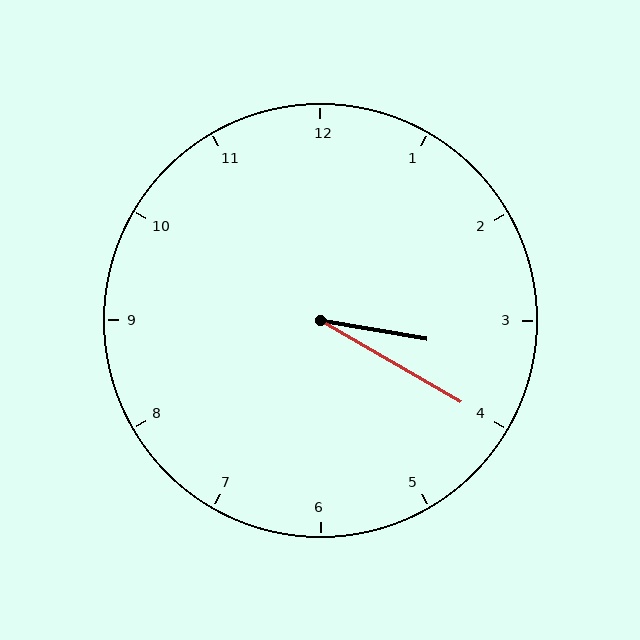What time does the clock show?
3:20.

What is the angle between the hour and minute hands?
Approximately 20 degrees.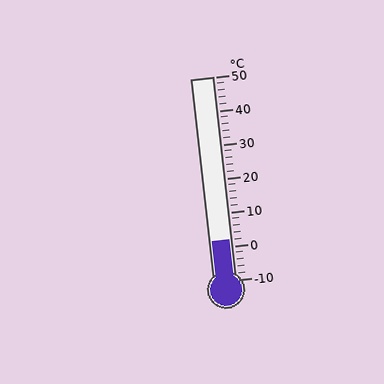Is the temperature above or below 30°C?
The temperature is below 30°C.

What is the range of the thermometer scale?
The thermometer scale ranges from -10°C to 50°C.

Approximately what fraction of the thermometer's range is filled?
The thermometer is filled to approximately 20% of its range.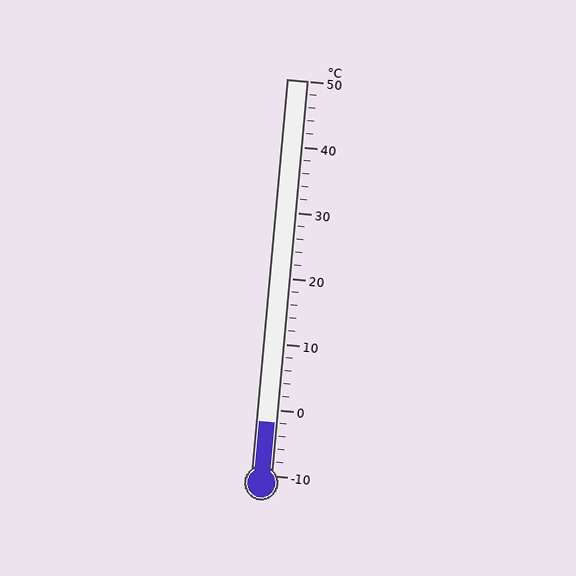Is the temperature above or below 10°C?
The temperature is below 10°C.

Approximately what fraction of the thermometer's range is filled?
The thermometer is filled to approximately 15% of its range.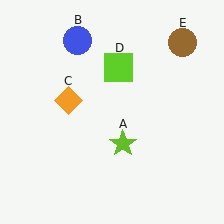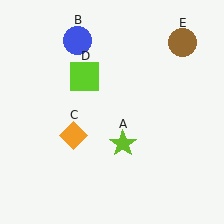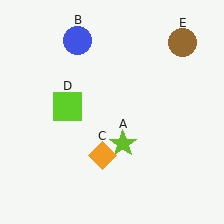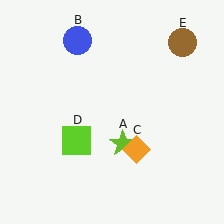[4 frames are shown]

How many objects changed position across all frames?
2 objects changed position: orange diamond (object C), lime square (object D).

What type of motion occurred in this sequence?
The orange diamond (object C), lime square (object D) rotated counterclockwise around the center of the scene.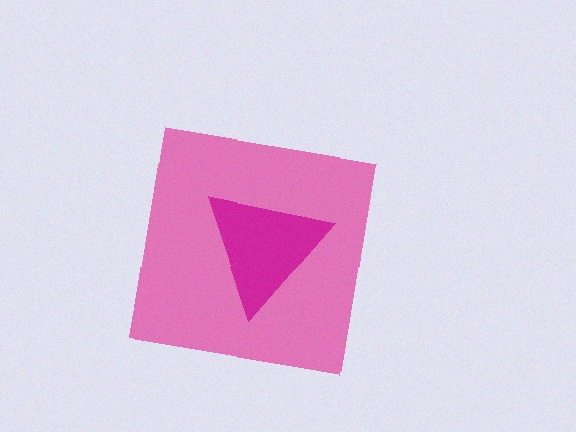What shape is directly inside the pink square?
The magenta triangle.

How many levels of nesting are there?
2.